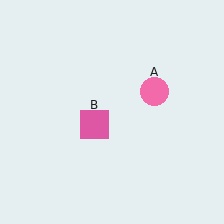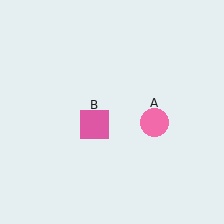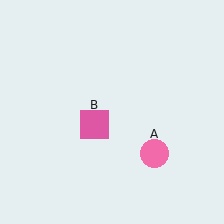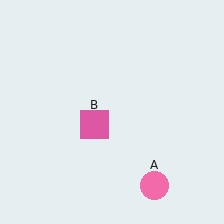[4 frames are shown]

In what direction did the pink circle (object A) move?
The pink circle (object A) moved down.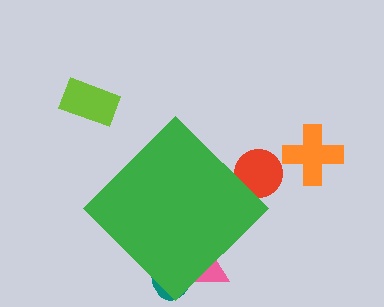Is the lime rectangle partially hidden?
No, the lime rectangle is fully visible.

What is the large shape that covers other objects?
A green diamond.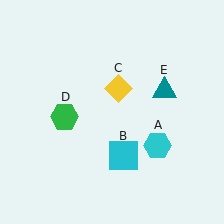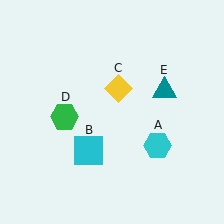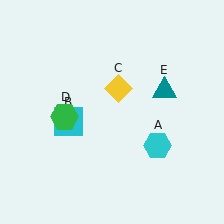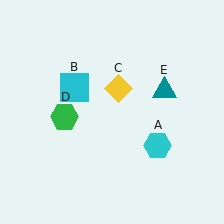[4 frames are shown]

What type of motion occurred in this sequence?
The cyan square (object B) rotated clockwise around the center of the scene.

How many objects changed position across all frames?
1 object changed position: cyan square (object B).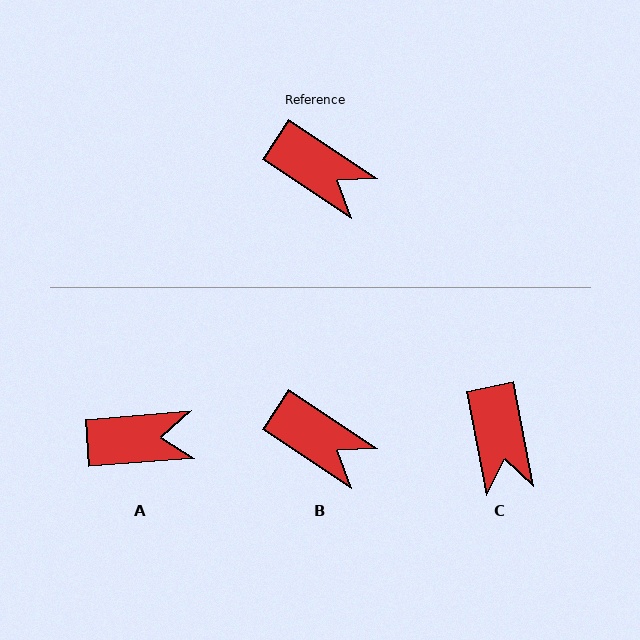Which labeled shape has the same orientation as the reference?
B.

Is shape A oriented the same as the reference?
No, it is off by about 38 degrees.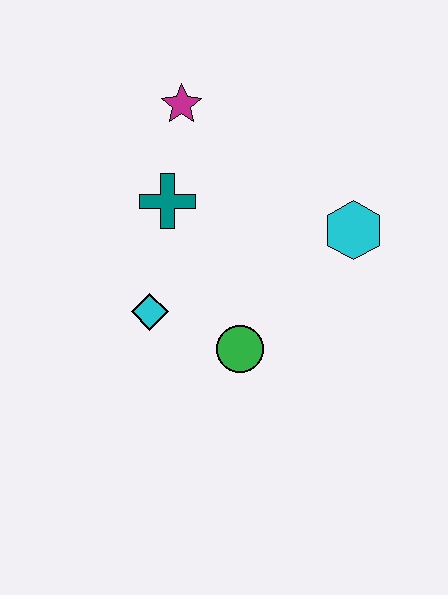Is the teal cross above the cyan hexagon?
Yes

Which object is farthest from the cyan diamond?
The cyan hexagon is farthest from the cyan diamond.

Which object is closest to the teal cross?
The magenta star is closest to the teal cross.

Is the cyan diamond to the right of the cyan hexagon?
No